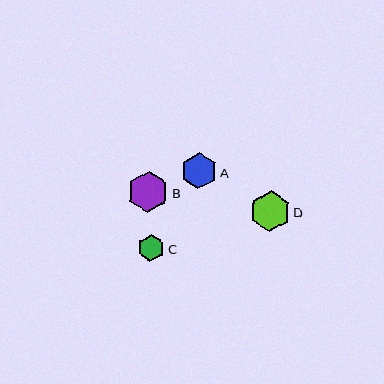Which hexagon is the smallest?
Hexagon C is the smallest with a size of approximately 28 pixels.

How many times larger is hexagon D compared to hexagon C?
Hexagon D is approximately 1.5 times the size of hexagon C.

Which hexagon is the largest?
Hexagon B is the largest with a size of approximately 41 pixels.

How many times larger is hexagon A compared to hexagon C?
Hexagon A is approximately 1.3 times the size of hexagon C.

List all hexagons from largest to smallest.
From largest to smallest: B, D, A, C.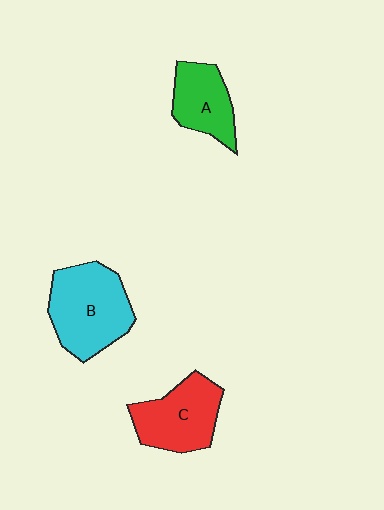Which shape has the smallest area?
Shape A (green).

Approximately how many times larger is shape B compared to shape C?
Approximately 1.2 times.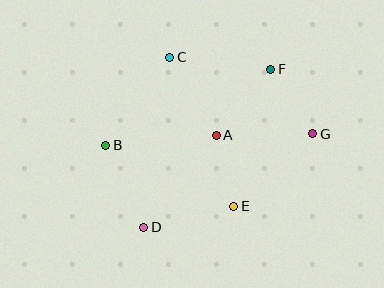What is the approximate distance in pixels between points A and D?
The distance between A and D is approximately 117 pixels.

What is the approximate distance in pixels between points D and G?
The distance between D and G is approximately 193 pixels.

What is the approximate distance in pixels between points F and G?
The distance between F and G is approximately 77 pixels.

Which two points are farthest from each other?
Points B and G are farthest from each other.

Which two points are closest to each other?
Points A and E are closest to each other.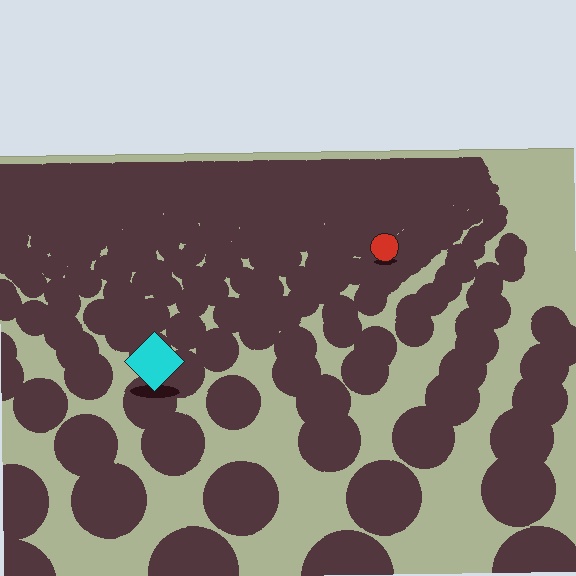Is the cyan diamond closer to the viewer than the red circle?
Yes. The cyan diamond is closer — you can tell from the texture gradient: the ground texture is coarser near it.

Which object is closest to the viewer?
The cyan diamond is closest. The texture marks near it are larger and more spread out.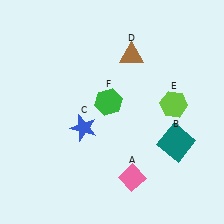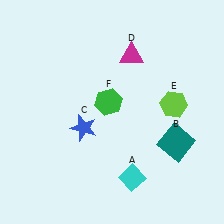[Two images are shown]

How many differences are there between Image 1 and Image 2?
There are 2 differences between the two images.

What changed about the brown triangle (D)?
In Image 1, D is brown. In Image 2, it changed to magenta.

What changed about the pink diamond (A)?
In Image 1, A is pink. In Image 2, it changed to cyan.